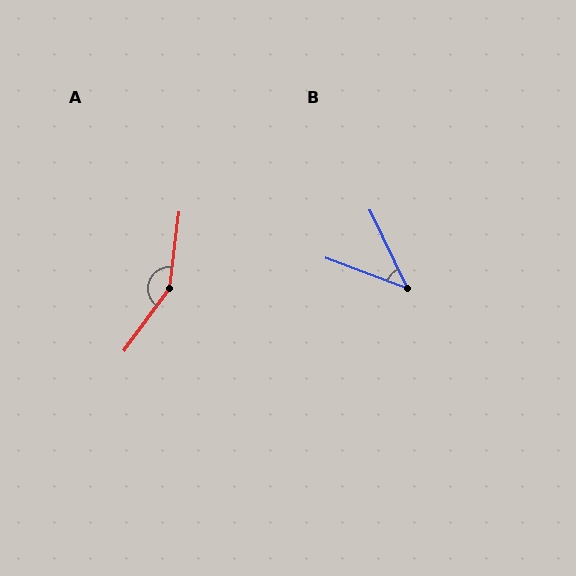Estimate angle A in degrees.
Approximately 151 degrees.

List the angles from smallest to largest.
B (44°), A (151°).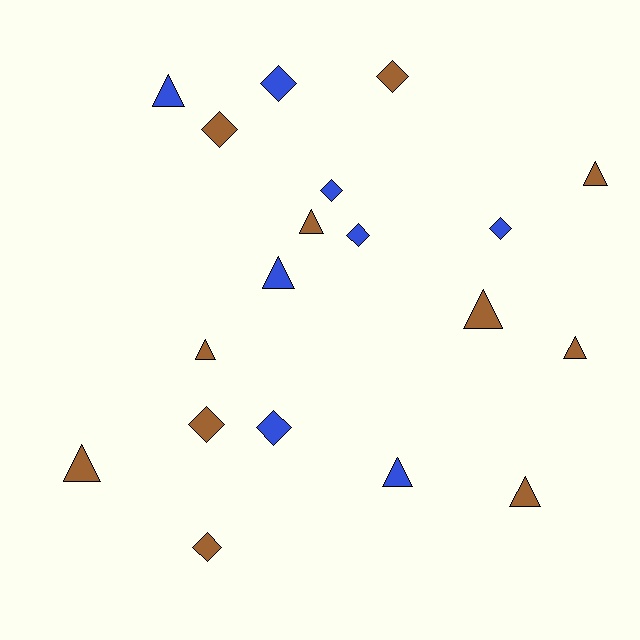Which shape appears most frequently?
Triangle, with 10 objects.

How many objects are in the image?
There are 19 objects.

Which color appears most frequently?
Brown, with 11 objects.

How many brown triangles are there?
There are 7 brown triangles.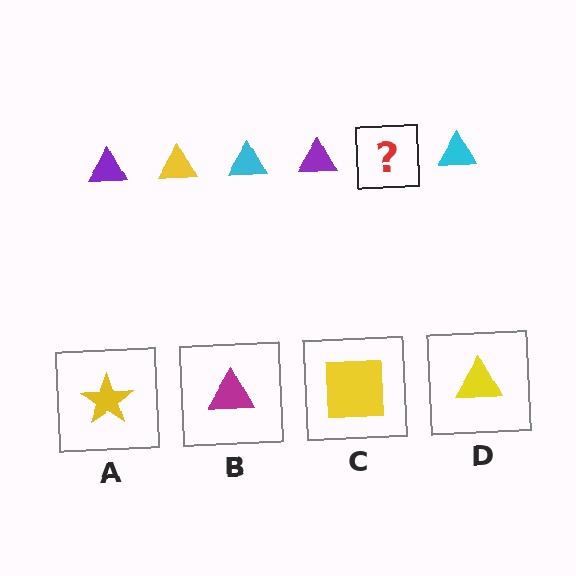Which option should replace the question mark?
Option D.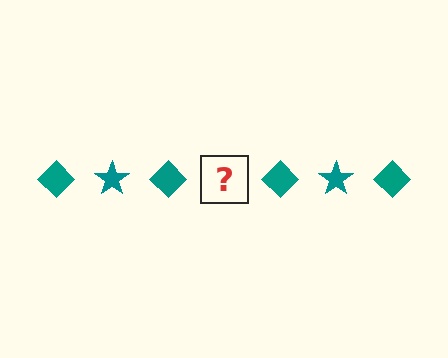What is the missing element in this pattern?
The missing element is a teal star.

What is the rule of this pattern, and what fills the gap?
The rule is that the pattern cycles through diamond, star shapes in teal. The gap should be filled with a teal star.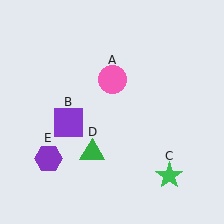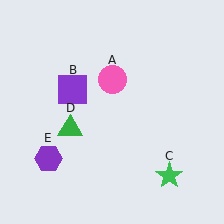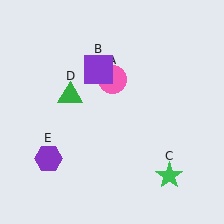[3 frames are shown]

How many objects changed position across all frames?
2 objects changed position: purple square (object B), green triangle (object D).